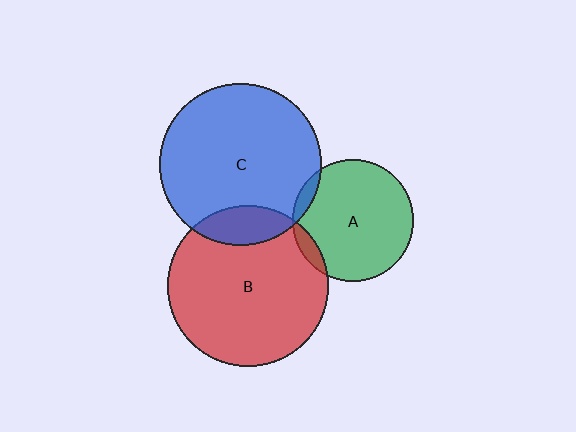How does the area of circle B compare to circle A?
Approximately 1.8 times.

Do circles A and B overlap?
Yes.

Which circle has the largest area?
Circle C (blue).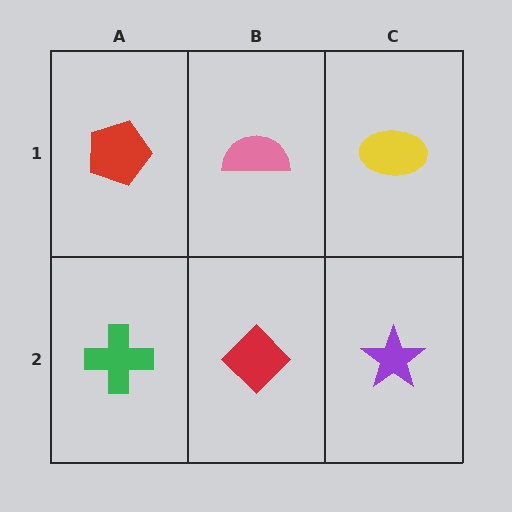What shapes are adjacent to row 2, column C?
A yellow ellipse (row 1, column C), a red diamond (row 2, column B).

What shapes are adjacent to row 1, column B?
A red diamond (row 2, column B), a red pentagon (row 1, column A), a yellow ellipse (row 1, column C).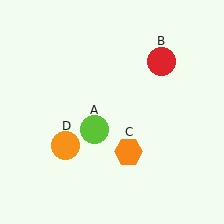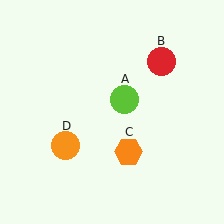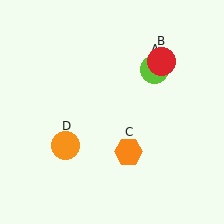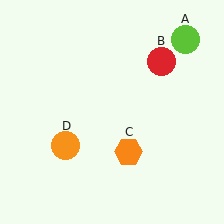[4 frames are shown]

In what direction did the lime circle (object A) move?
The lime circle (object A) moved up and to the right.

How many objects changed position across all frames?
1 object changed position: lime circle (object A).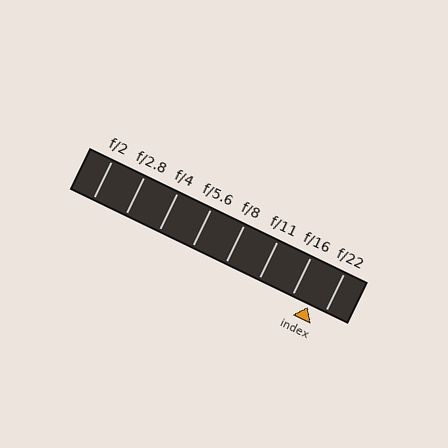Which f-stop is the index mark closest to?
The index mark is closest to f/22.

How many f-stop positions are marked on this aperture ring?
There are 8 f-stop positions marked.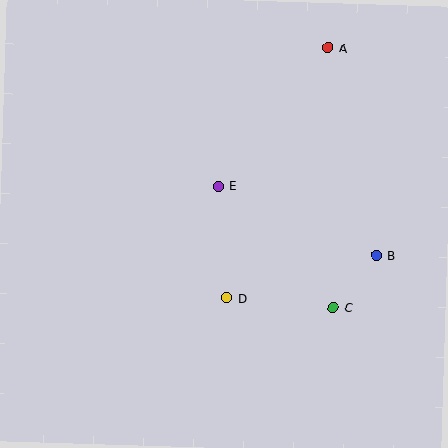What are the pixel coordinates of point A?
Point A is at (328, 48).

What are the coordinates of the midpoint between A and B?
The midpoint between A and B is at (352, 152).